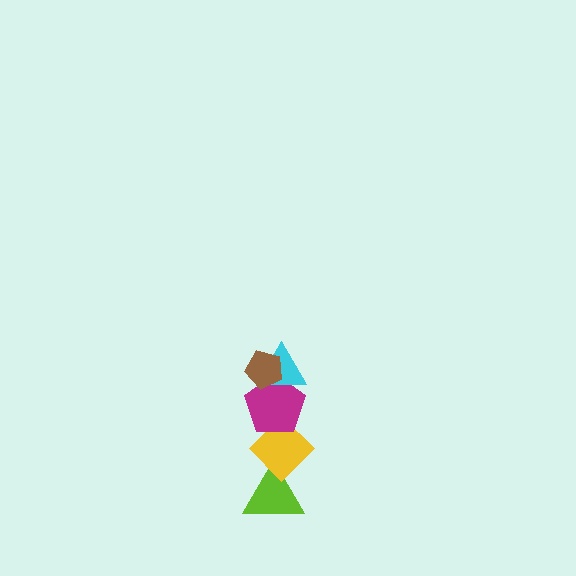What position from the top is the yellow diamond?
The yellow diamond is 4th from the top.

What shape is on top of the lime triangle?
The yellow diamond is on top of the lime triangle.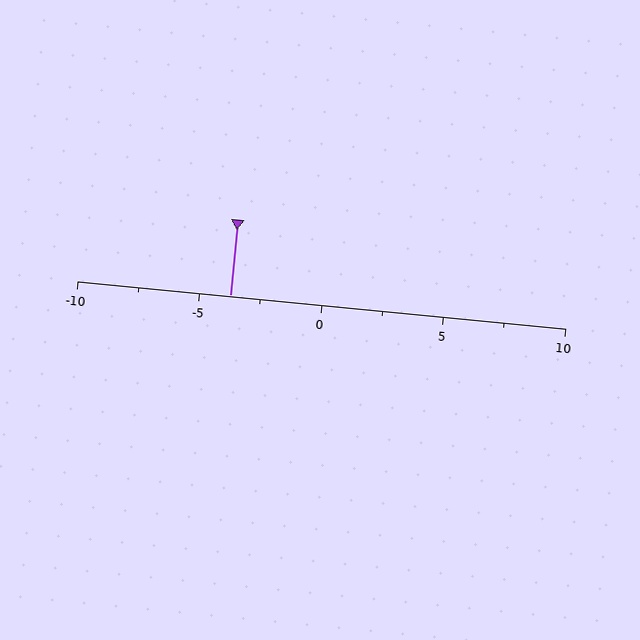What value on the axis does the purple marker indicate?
The marker indicates approximately -3.8.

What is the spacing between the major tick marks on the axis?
The major ticks are spaced 5 apart.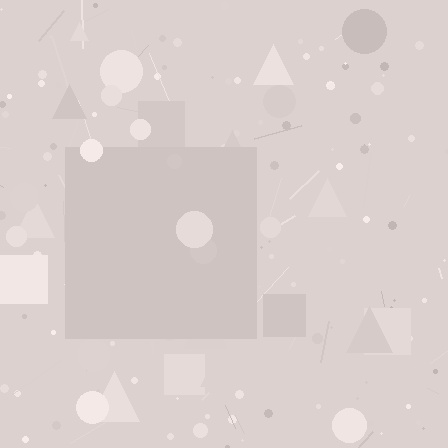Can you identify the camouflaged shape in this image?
The camouflaged shape is a square.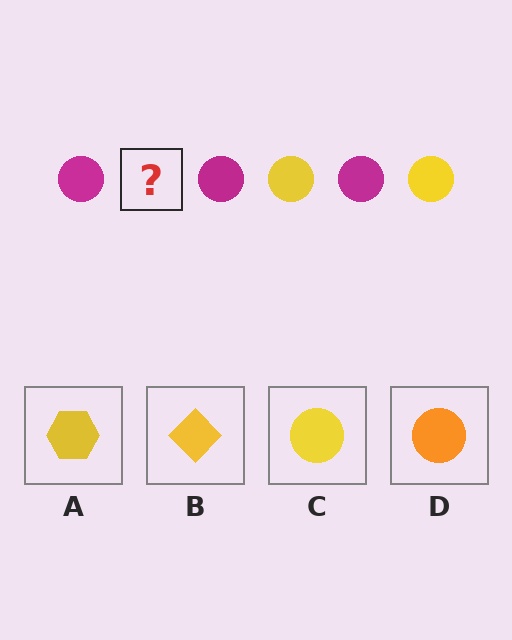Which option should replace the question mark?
Option C.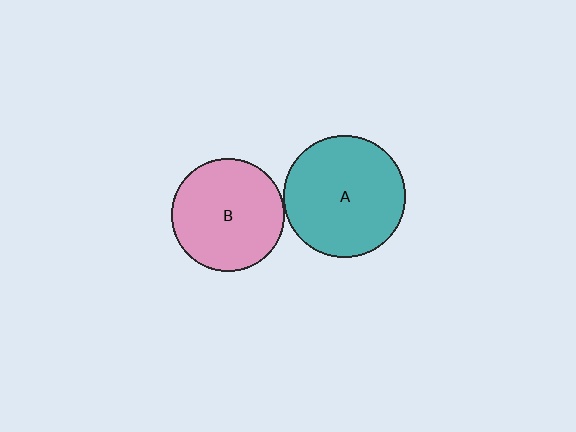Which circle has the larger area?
Circle A (teal).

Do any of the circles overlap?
No, none of the circles overlap.